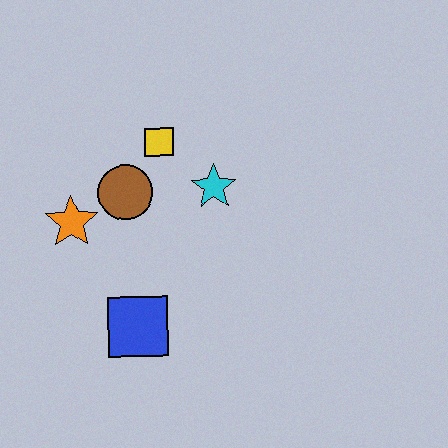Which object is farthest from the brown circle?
The blue square is farthest from the brown circle.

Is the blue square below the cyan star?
Yes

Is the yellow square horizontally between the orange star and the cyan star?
Yes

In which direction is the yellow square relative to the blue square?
The yellow square is above the blue square.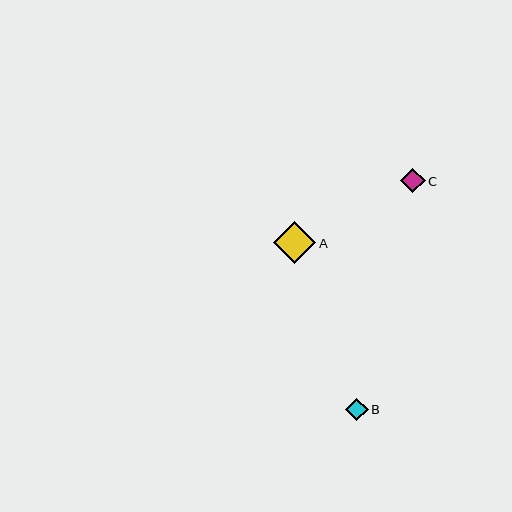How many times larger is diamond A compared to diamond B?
Diamond A is approximately 1.9 times the size of diamond B.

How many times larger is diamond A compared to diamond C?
Diamond A is approximately 1.7 times the size of diamond C.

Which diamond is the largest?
Diamond A is the largest with a size of approximately 42 pixels.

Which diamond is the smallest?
Diamond B is the smallest with a size of approximately 22 pixels.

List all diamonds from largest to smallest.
From largest to smallest: A, C, B.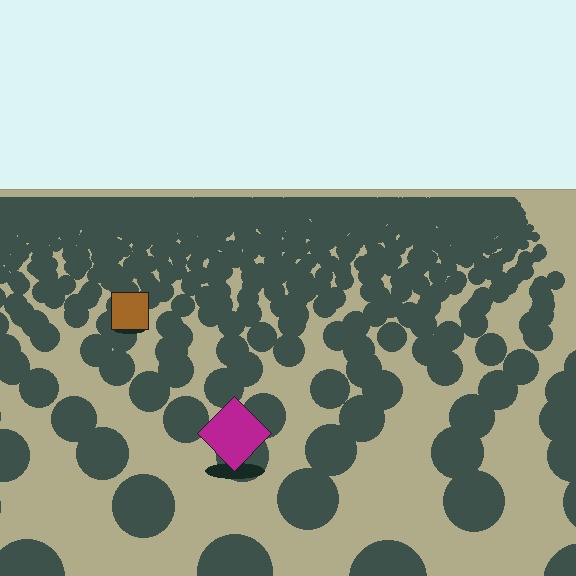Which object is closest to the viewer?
The magenta diamond is closest. The texture marks near it are larger and more spread out.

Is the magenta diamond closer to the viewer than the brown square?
Yes. The magenta diamond is closer — you can tell from the texture gradient: the ground texture is coarser near it.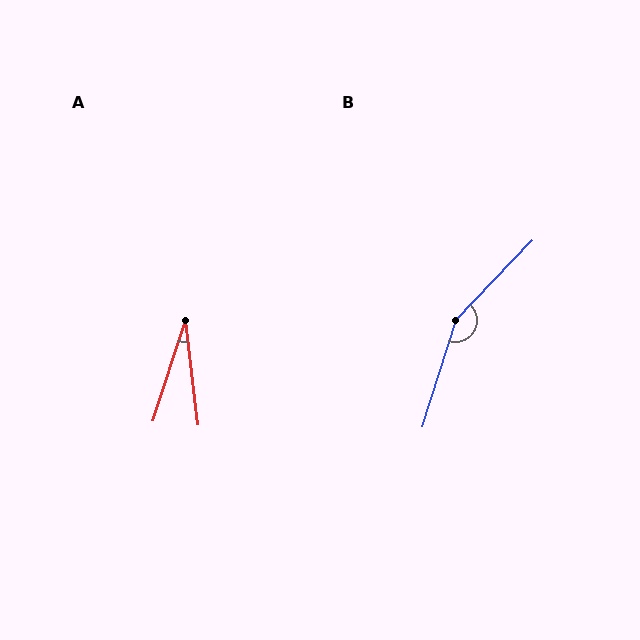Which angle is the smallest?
A, at approximately 25 degrees.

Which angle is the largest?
B, at approximately 153 degrees.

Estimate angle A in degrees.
Approximately 25 degrees.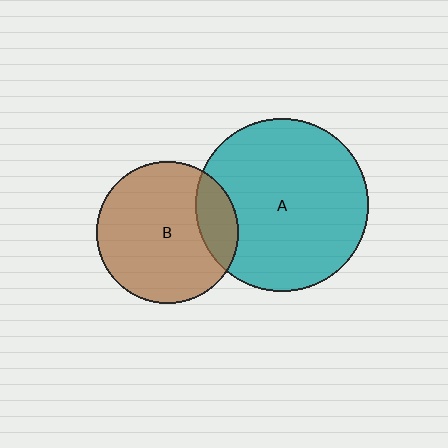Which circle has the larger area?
Circle A (teal).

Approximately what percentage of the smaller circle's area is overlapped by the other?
Approximately 20%.